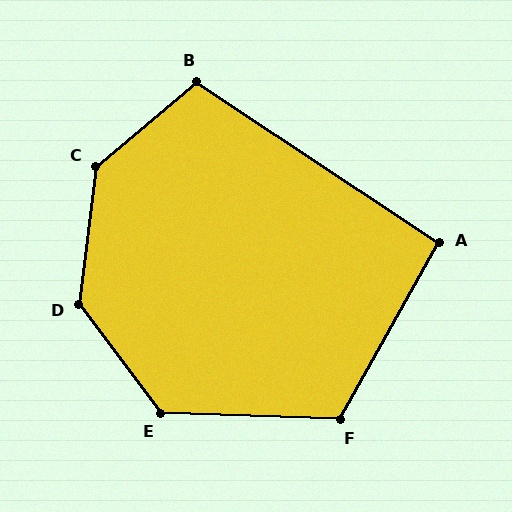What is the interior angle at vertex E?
Approximately 129 degrees (obtuse).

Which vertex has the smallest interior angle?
A, at approximately 94 degrees.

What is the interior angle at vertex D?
Approximately 136 degrees (obtuse).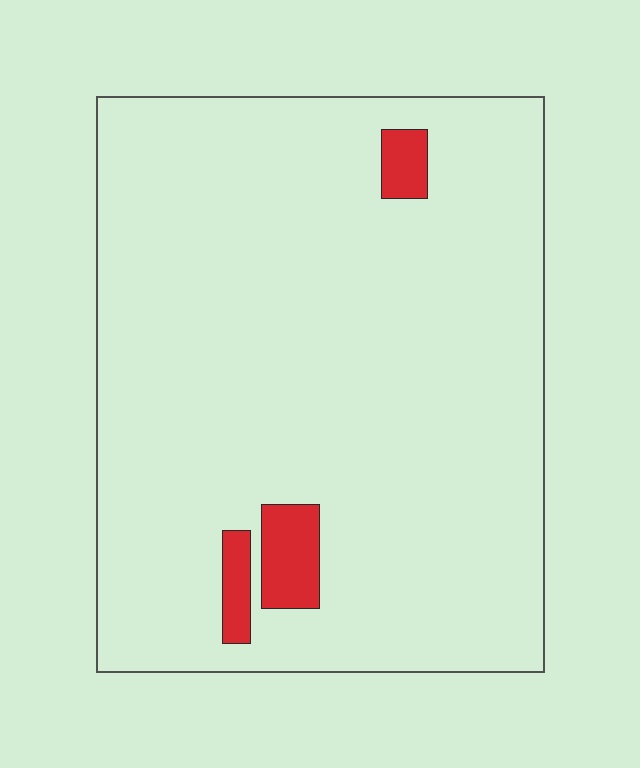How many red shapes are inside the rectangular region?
3.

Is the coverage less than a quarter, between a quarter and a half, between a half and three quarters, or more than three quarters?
Less than a quarter.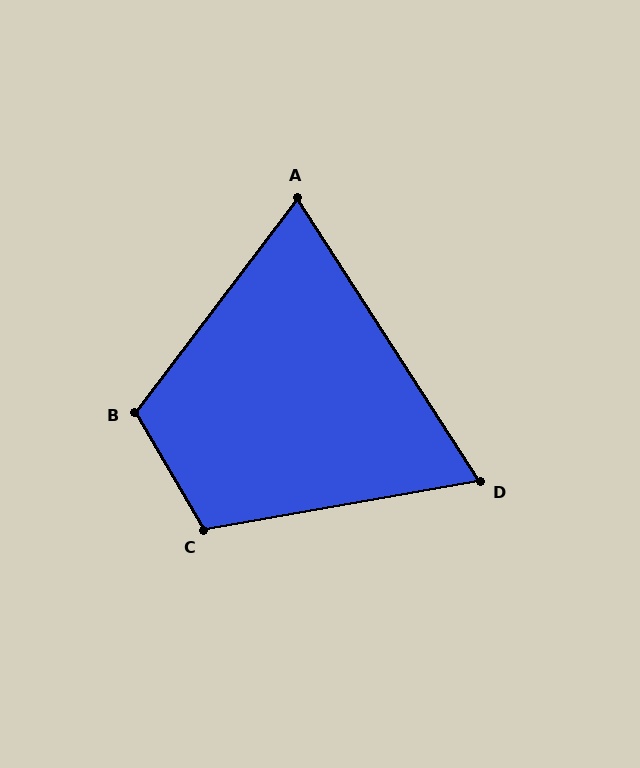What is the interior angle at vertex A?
Approximately 70 degrees (acute).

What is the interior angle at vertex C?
Approximately 110 degrees (obtuse).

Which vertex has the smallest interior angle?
D, at approximately 67 degrees.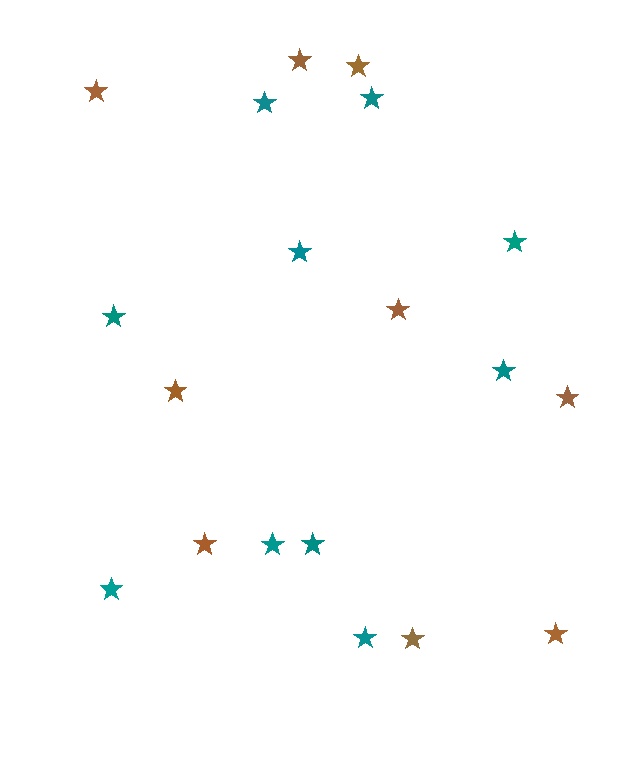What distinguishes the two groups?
There are 2 groups: one group of teal stars (10) and one group of brown stars (9).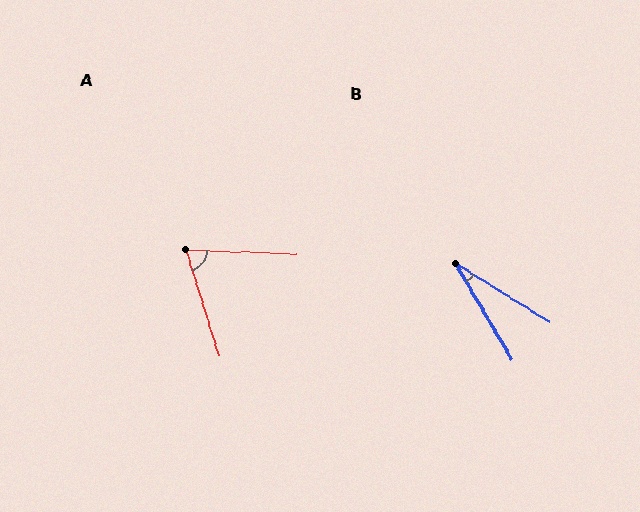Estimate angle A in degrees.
Approximately 71 degrees.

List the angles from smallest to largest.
B (28°), A (71°).